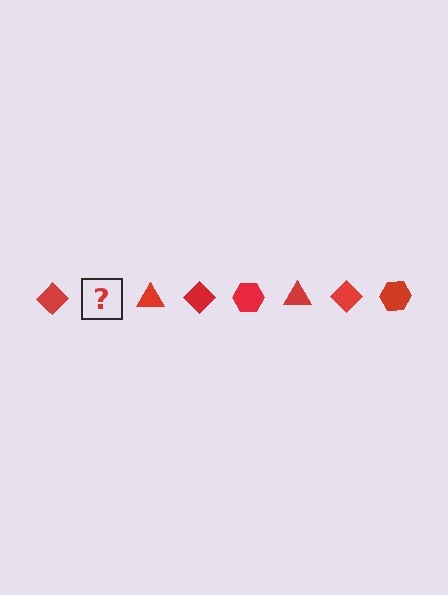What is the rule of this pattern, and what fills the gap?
The rule is that the pattern cycles through diamond, hexagon, triangle shapes in red. The gap should be filled with a red hexagon.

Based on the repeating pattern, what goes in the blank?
The blank should be a red hexagon.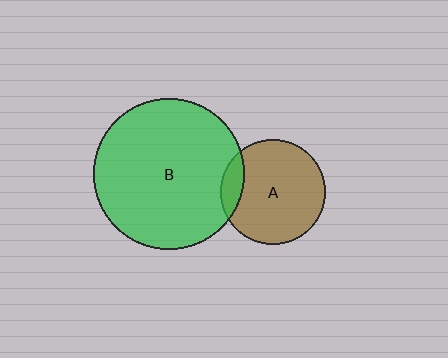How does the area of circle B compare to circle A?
Approximately 2.1 times.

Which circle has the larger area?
Circle B (green).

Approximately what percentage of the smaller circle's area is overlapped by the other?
Approximately 10%.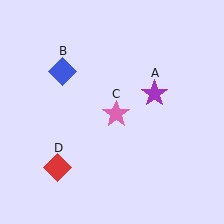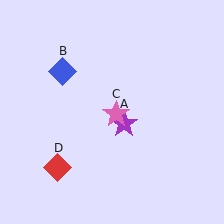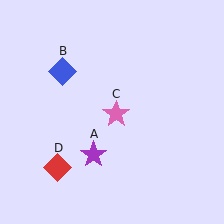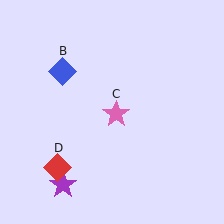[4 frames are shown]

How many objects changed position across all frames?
1 object changed position: purple star (object A).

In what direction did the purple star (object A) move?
The purple star (object A) moved down and to the left.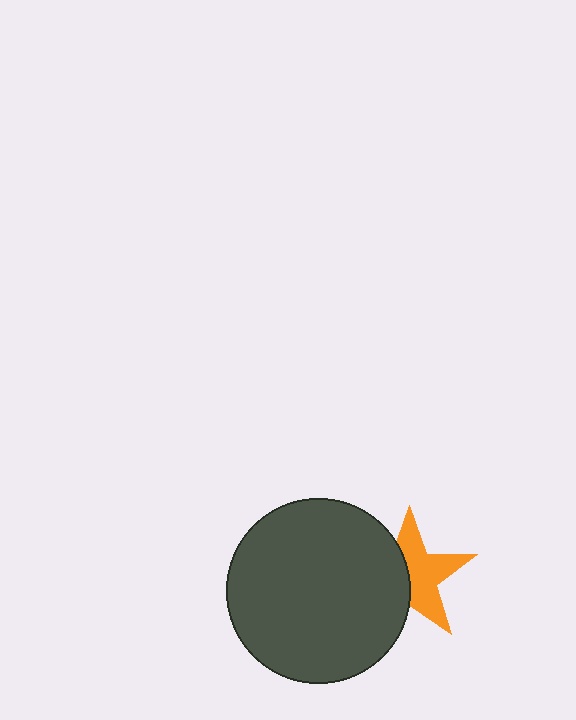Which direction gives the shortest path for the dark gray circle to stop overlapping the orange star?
Moving left gives the shortest separation.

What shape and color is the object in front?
The object in front is a dark gray circle.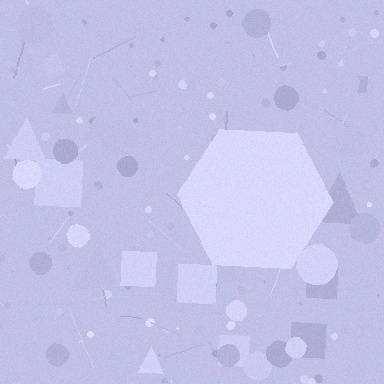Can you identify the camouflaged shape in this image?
The camouflaged shape is a hexagon.